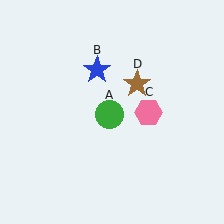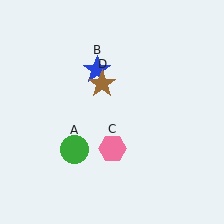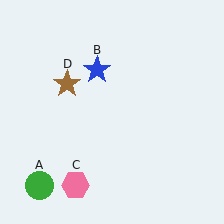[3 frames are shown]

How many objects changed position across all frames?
3 objects changed position: green circle (object A), pink hexagon (object C), brown star (object D).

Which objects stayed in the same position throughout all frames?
Blue star (object B) remained stationary.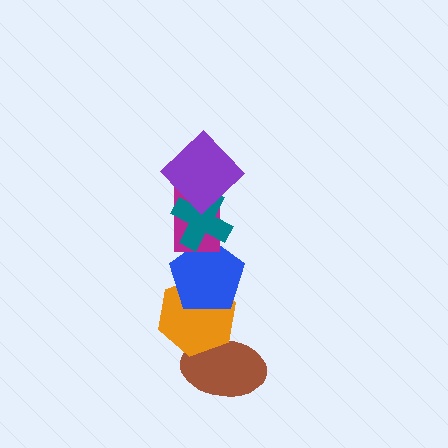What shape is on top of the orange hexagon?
The blue pentagon is on top of the orange hexagon.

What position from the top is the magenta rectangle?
The magenta rectangle is 3rd from the top.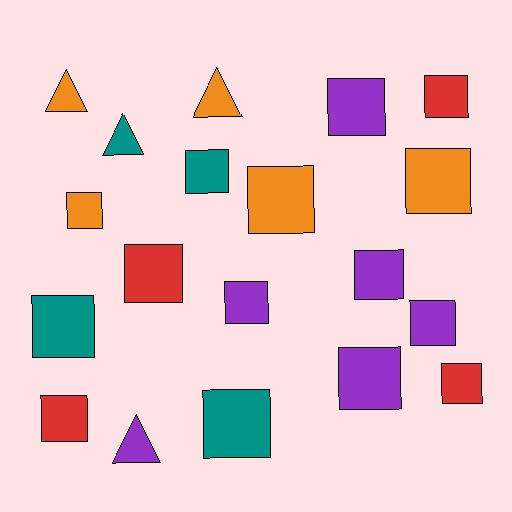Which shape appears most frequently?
Square, with 15 objects.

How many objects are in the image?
There are 19 objects.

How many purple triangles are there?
There is 1 purple triangle.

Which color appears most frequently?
Purple, with 6 objects.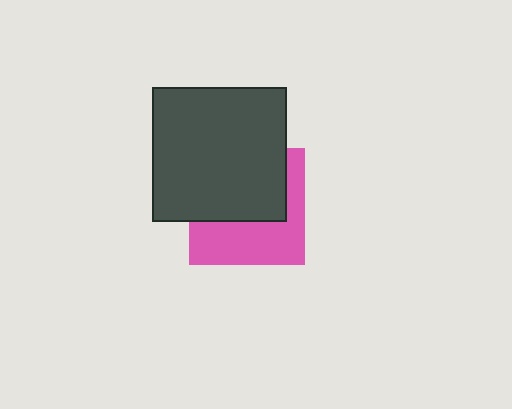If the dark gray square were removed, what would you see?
You would see the complete pink square.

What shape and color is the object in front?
The object in front is a dark gray square.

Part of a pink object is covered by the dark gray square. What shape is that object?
It is a square.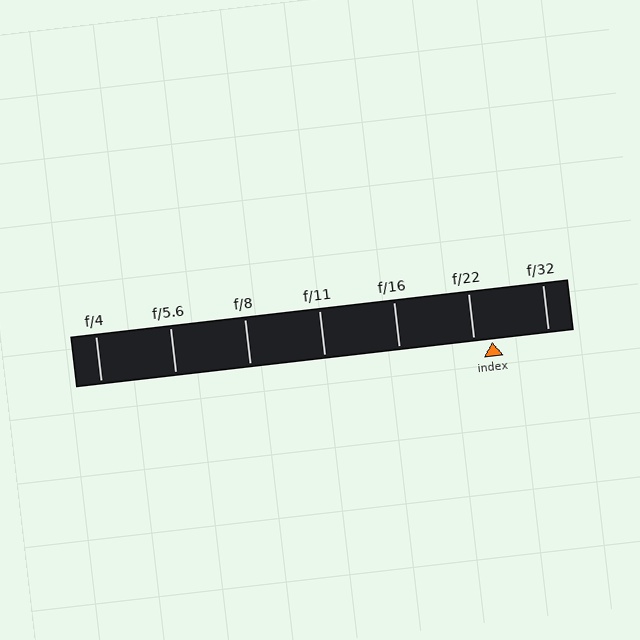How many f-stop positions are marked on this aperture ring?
There are 7 f-stop positions marked.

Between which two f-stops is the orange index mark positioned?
The index mark is between f/22 and f/32.